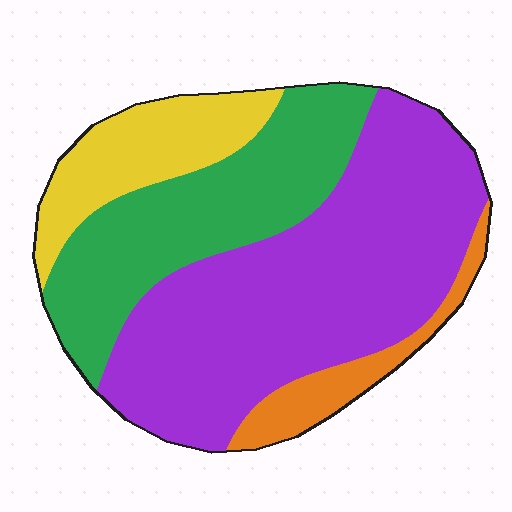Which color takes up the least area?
Orange, at roughly 10%.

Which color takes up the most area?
Purple, at roughly 50%.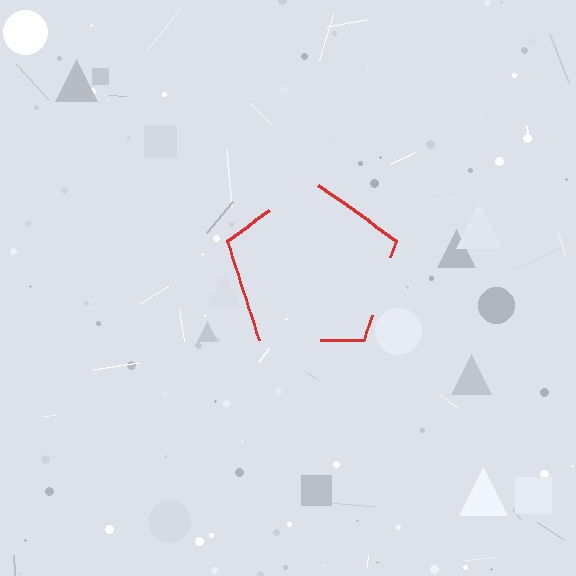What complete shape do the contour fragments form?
The contour fragments form a pentagon.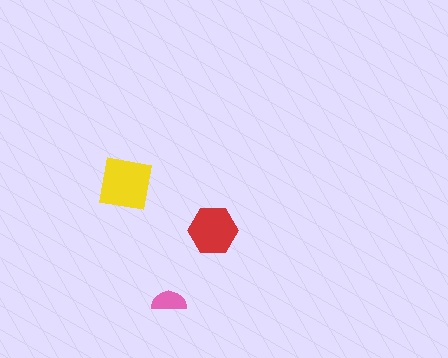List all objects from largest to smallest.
The yellow square, the red hexagon, the pink semicircle.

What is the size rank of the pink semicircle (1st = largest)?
3rd.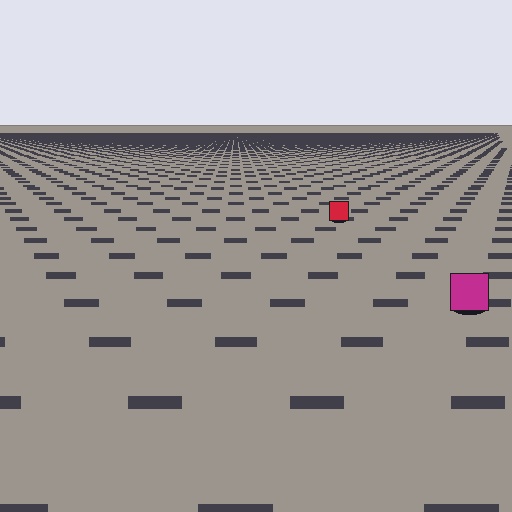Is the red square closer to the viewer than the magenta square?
No. The magenta square is closer — you can tell from the texture gradient: the ground texture is coarser near it.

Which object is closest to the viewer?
The magenta square is closest. The texture marks near it are larger and more spread out.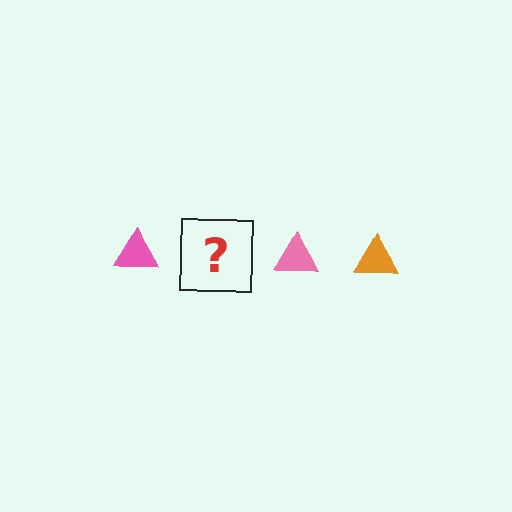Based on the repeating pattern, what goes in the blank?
The blank should be an orange triangle.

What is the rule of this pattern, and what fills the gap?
The rule is that the pattern cycles through pink, orange triangles. The gap should be filled with an orange triangle.